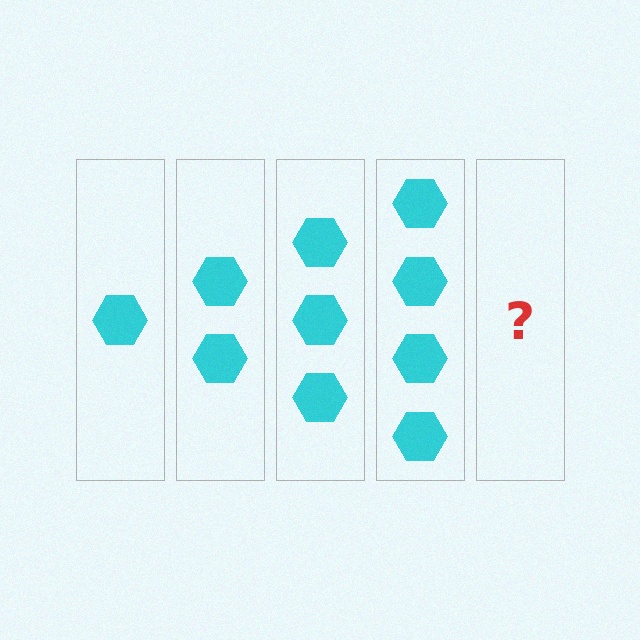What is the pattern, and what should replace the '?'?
The pattern is that each step adds one more hexagon. The '?' should be 5 hexagons.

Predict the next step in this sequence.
The next step is 5 hexagons.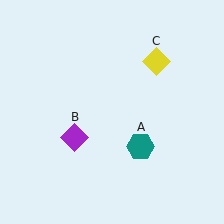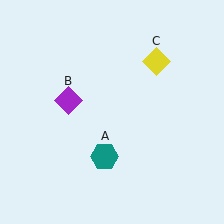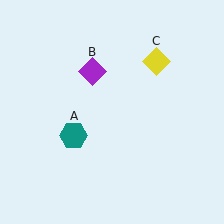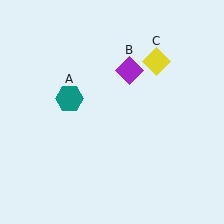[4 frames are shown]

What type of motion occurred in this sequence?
The teal hexagon (object A), purple diamond (object B) rotated clockwise around the center of the scene.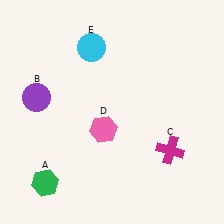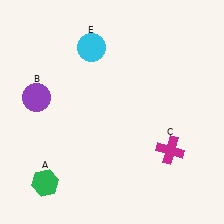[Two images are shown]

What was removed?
The pink hexagon (D) was removed in Image 2.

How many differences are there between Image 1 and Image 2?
There is 1 difference between the two images.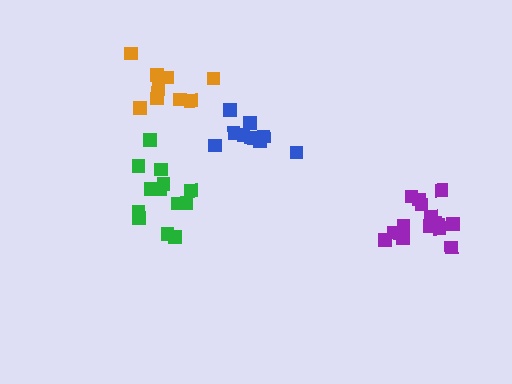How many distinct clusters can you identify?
There are 4 distinct clusters.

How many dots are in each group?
Group 1: 10 dots, Group 2: 13 dots, Group 3: 16 dots, Group 4: 10 dots (49 total).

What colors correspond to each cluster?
The clusters are colored: blue, green, purple, orange.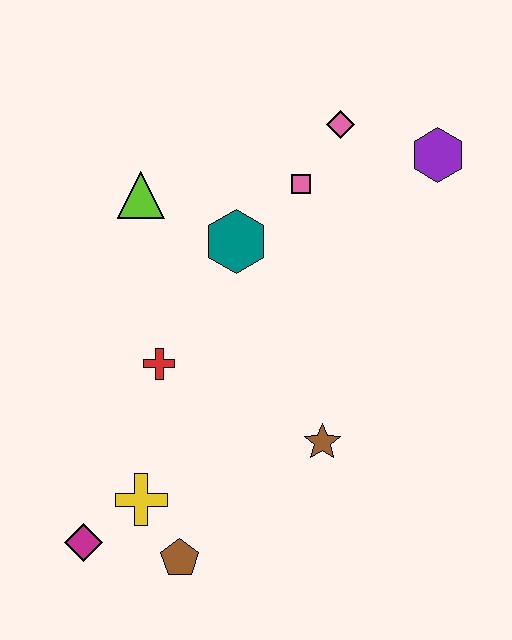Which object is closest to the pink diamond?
The pink square is closest to the pink diamond.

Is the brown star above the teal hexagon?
No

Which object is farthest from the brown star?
The pink diamond is farthest from the brown star.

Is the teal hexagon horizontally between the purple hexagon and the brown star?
No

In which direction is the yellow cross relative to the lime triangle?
The yellow cross is below the lime triangle.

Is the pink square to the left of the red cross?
No